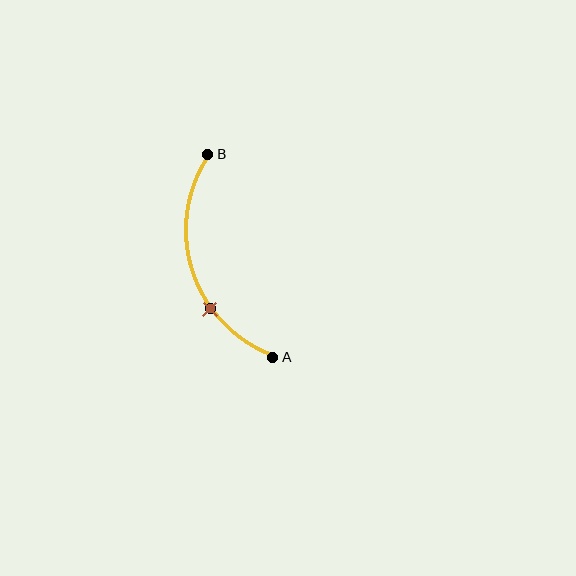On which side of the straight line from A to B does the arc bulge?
The arc bulges to the left of the straight line connecting A and B.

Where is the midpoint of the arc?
The arc midpoint is the point on the curve farthest from the straight line joining A and B. It sits to the left of that line.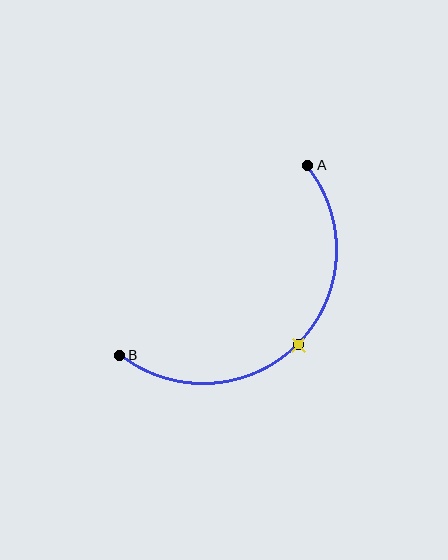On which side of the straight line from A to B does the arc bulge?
The arc bulges below and to the right of the straight line connecting A and B.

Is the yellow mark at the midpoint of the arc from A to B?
Yes. The yellow mark lies on the arc at equal arc-length from both A and B — it is the arc midpoint.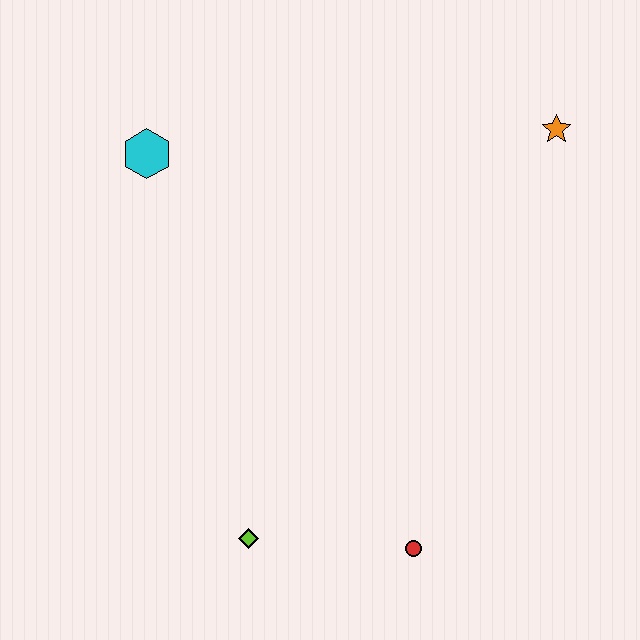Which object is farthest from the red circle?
The cyan hexagon is farthest from the red circle.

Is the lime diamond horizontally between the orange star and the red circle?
No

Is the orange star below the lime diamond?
No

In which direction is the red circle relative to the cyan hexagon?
The red circle is below the cyan hexagon.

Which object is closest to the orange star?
The cyan hexagon is closest to the orange star.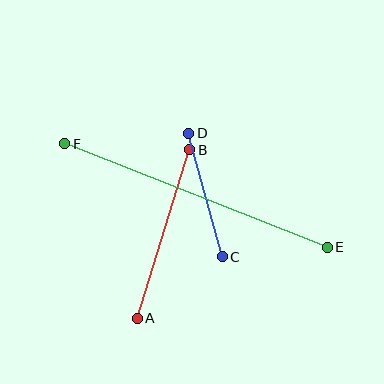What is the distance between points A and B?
The distance is approximately 177 pixels.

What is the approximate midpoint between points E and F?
The midpoint is at approximately (196, 196) pixels.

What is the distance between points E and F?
The distance is approximately 282 pixels.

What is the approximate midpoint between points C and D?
The midpoint is at approximately (206, 195) pixels.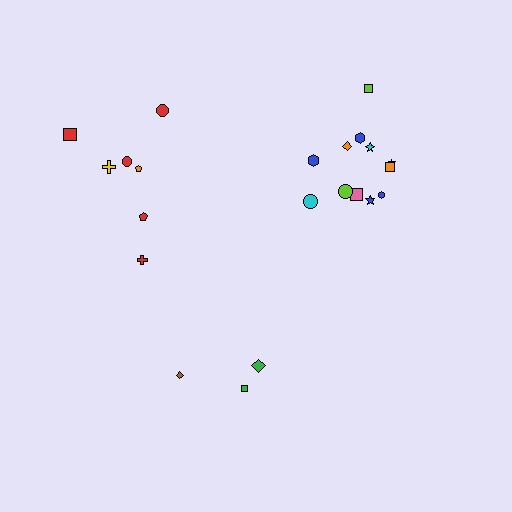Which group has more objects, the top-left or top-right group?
The top-right group.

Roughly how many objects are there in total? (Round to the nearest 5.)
Roughly 20 objects in total.